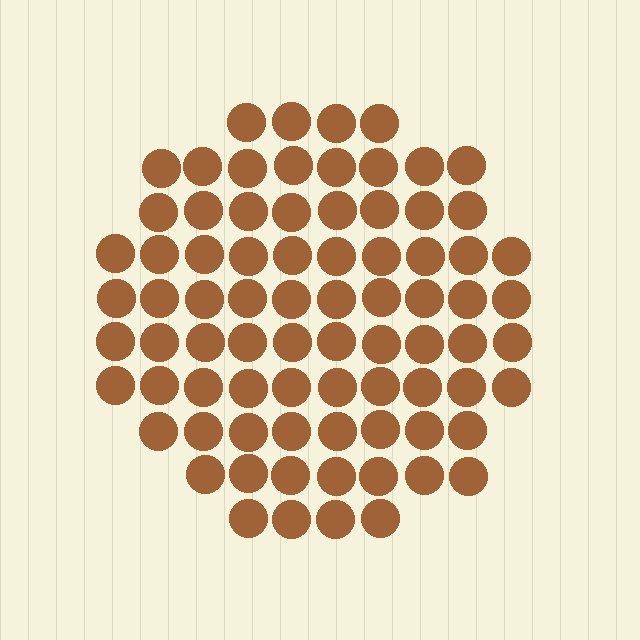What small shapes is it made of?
It is made of small circles.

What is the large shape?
The large shape is a circle.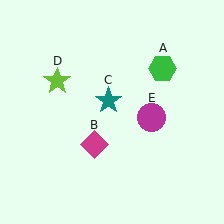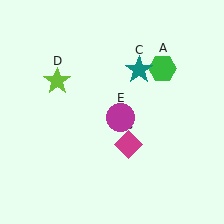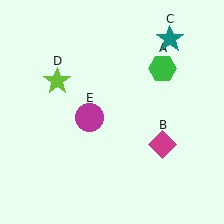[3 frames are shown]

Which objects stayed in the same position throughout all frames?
Green hexagon (object A) and lime star (object D) remained stationary.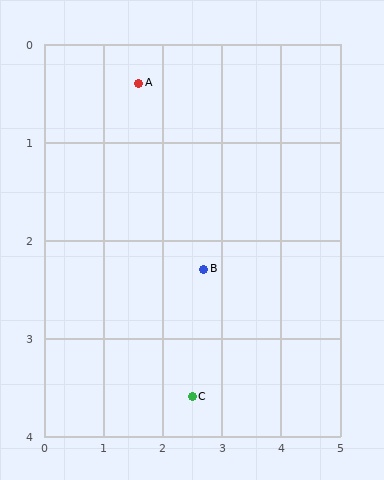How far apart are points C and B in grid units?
Points C and B are about 1.3 grid units apart.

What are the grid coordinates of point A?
Point A is at approximately (1.6, 0.4).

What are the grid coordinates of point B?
Point B is at approximately (2.7, 2.3).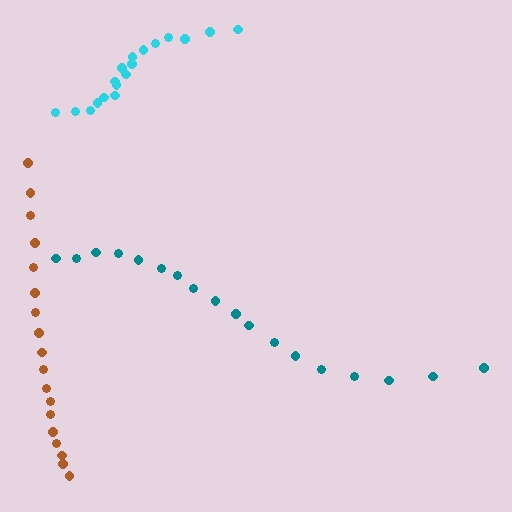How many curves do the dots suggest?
There are 3 distinct paths.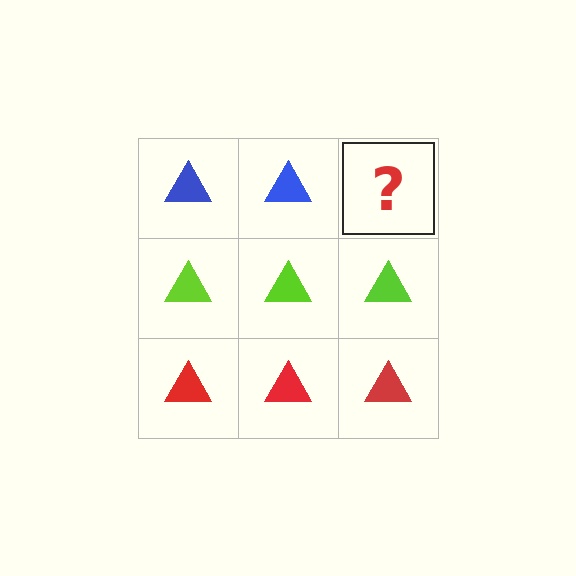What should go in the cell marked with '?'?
The missing cell should contain a blue triangle.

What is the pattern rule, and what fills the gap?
The rule is that each row has a consistent color. The gap should be filled with a blue triangle.